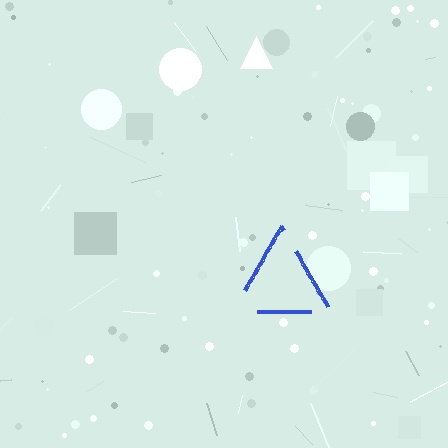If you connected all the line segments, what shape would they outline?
They would outline a triangle.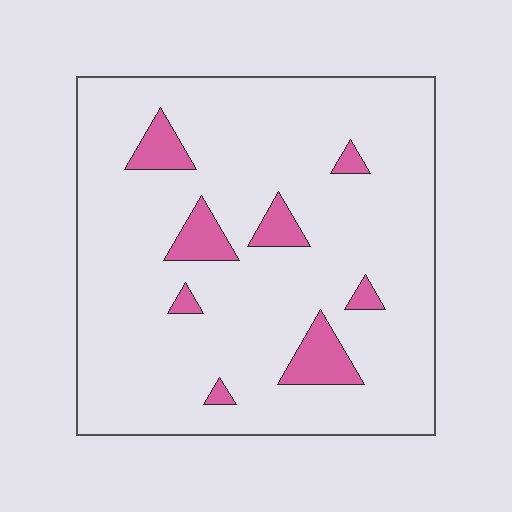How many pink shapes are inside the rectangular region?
8.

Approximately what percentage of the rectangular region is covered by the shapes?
Approximately 10%.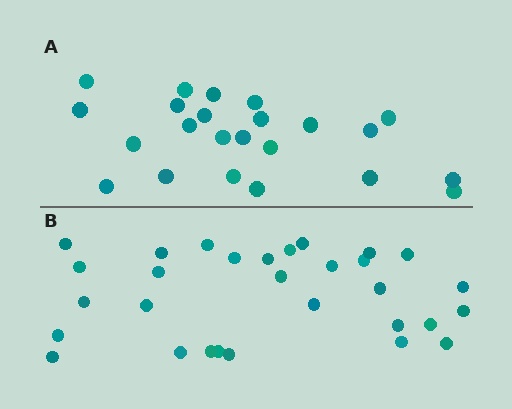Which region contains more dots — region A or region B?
Region B (the bottom region) has more dots.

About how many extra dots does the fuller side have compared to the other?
Region B has roughly 8 or so more dots than region A.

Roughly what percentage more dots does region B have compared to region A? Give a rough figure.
About 30% more.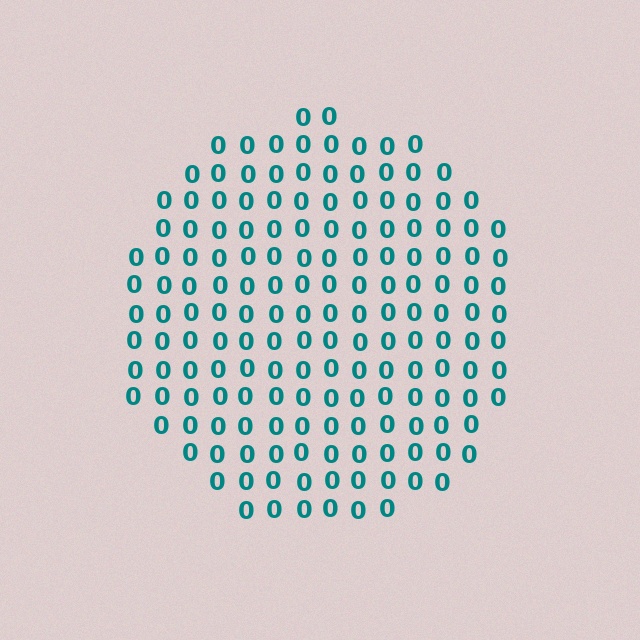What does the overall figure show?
The overall figure shows a circle.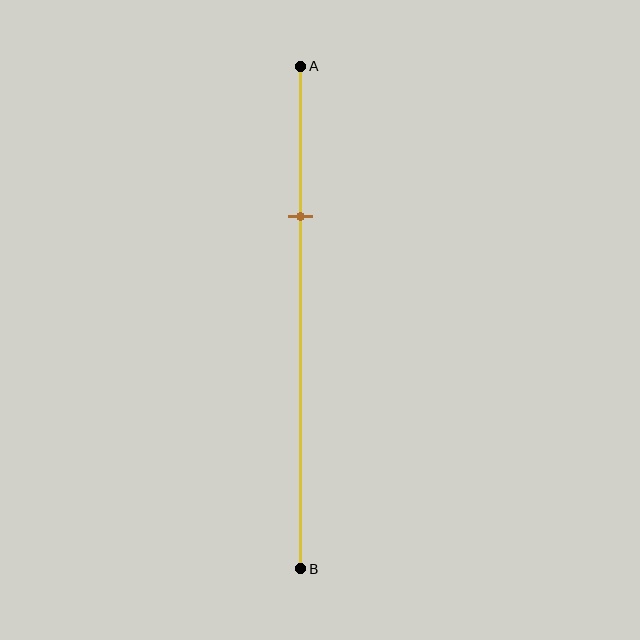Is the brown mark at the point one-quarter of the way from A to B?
No, the mark is at about 30% from A, not at the 25% one-quarter point.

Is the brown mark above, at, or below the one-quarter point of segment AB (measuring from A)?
The brown mark is below the one-quarter point of segment AB.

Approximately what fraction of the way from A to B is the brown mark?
The brown mark is approximately 30% of the way from A to B.